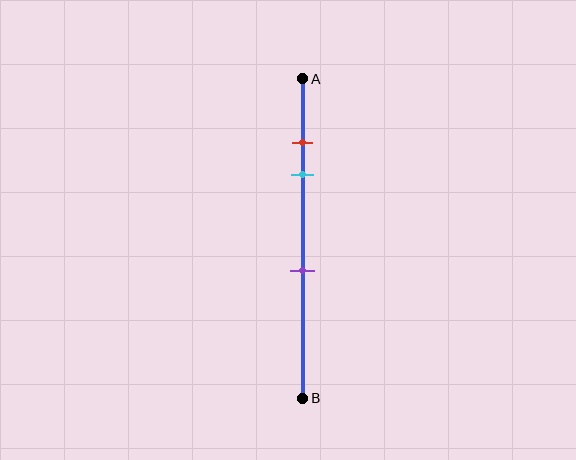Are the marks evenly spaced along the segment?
No, the marks are not evenly spaced.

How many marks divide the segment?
There are 3 marks dividing the segment.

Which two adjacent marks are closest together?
The red and cyan marks are the closest adjacent pair.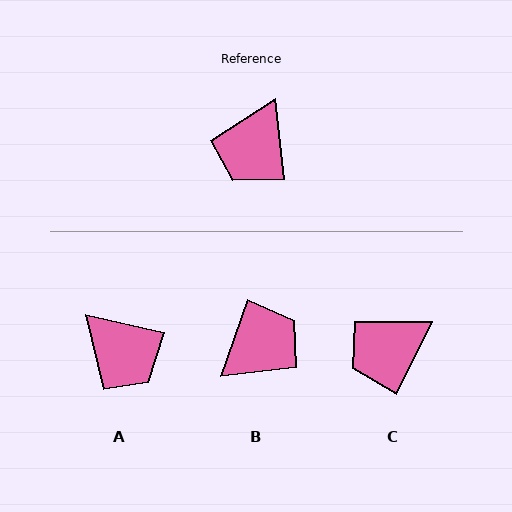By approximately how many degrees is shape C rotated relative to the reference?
Approximately 32 degrees clockwise.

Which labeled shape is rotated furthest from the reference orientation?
B, about 154 degrees away.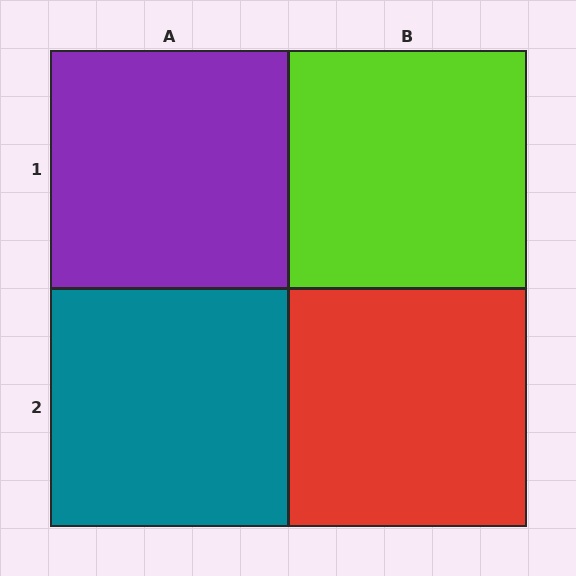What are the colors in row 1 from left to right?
Purple, lime.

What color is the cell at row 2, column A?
Teal.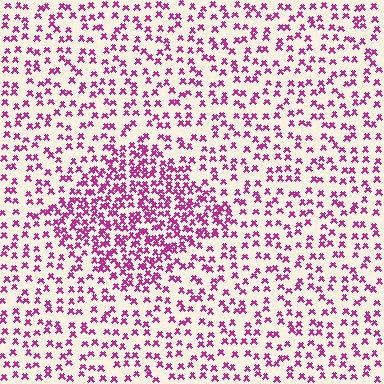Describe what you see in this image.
The image contains small magenta elements arranged at two different densities. A diamond-shaped region is visible where the elements are more densely packed than the surrounding area.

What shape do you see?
I see a diamond.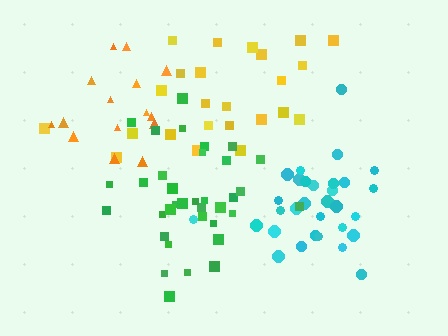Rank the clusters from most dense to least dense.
cyan, green, orange, yellow.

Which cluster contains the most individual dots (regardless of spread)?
Green (35).